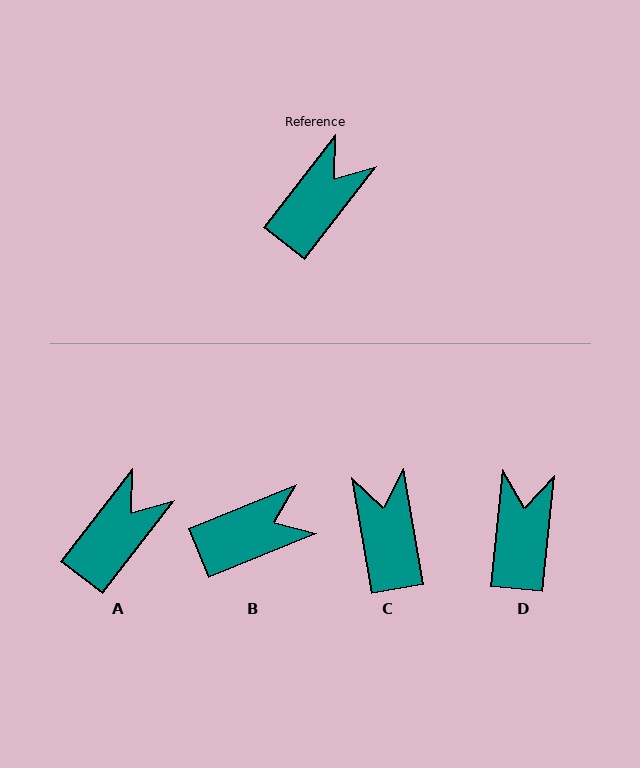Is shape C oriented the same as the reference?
No, it is off by about 48 degrees.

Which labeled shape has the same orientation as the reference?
A.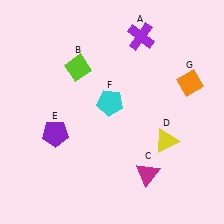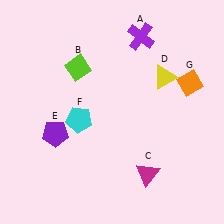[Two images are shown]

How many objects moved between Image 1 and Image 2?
2 objects moved between the two images.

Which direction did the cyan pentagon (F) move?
The cyan pentagon (F) moved left.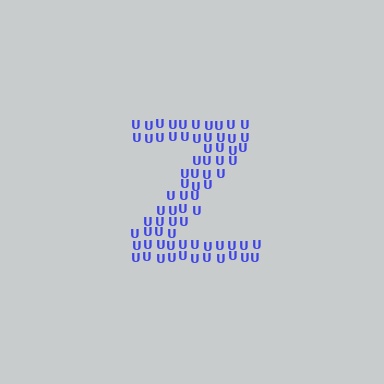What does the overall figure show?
The overall figure shows the letter Z.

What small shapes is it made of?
It is made of small letter U's.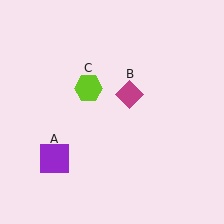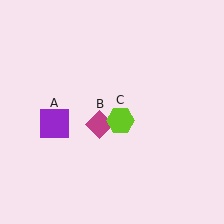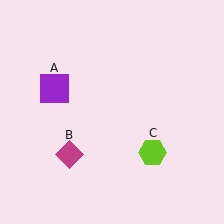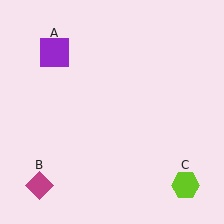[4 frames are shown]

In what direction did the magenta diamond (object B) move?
The magenta diamond (object B) moved down and to the left.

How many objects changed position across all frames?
3 objects changed position: purple square (object A), magenta diamond (object B), lime hexagon (object C).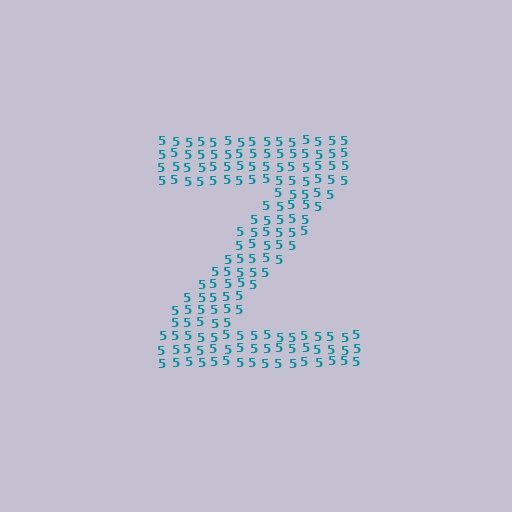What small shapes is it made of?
It is made of small digit 5's.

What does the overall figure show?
The overall figure shows the letter Z.